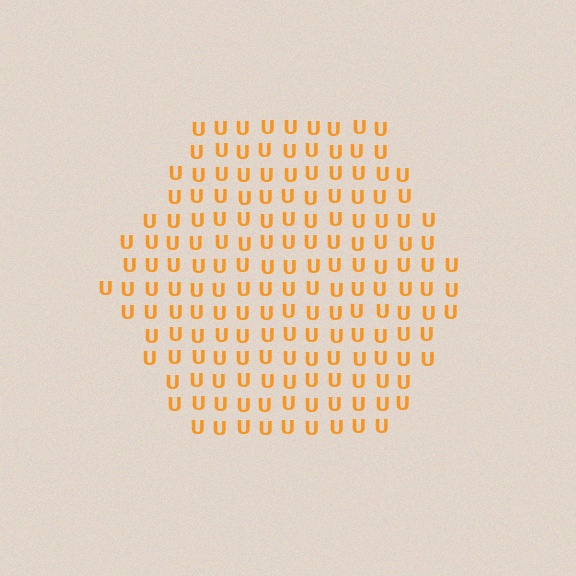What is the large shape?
The large shape is a hexagon.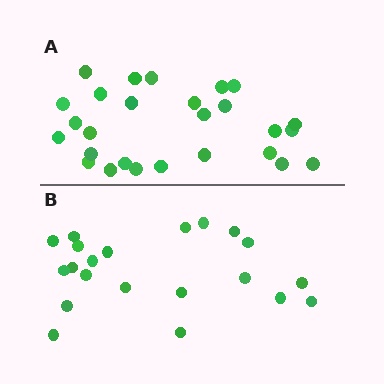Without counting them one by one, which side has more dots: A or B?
Region A (the top region) has more dots.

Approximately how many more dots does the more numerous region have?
Region A has about 6 more dots than region B.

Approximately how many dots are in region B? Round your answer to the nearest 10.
About 20 dots. (The exact count is 21, which rounds to 20.)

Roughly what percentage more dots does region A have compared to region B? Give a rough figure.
About 30% more.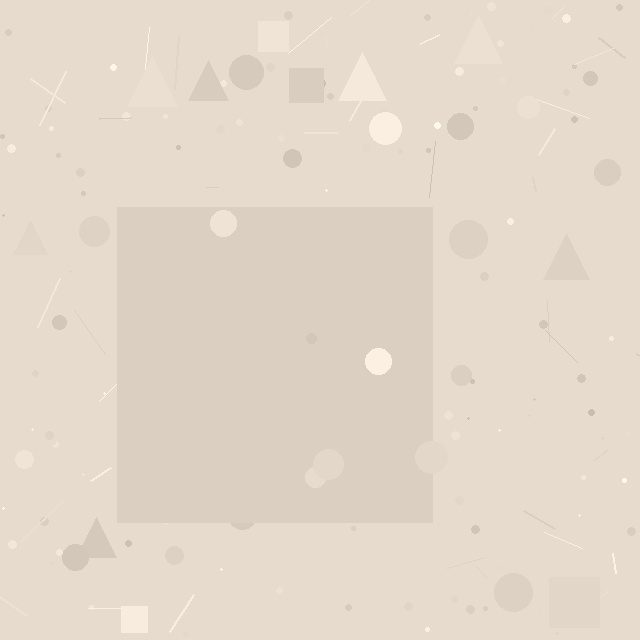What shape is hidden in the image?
A square is hidden in the image.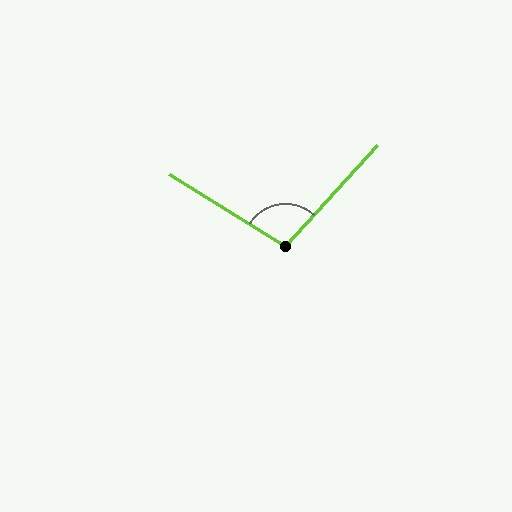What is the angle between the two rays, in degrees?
Approximately 101 degrees.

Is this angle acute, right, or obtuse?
It is obtuse.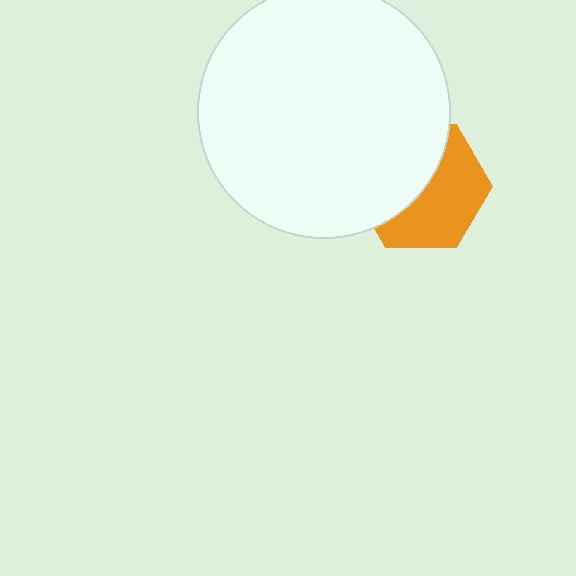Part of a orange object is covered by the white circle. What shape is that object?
It is a hexagon.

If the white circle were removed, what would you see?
You would see the complete orange hexagon.